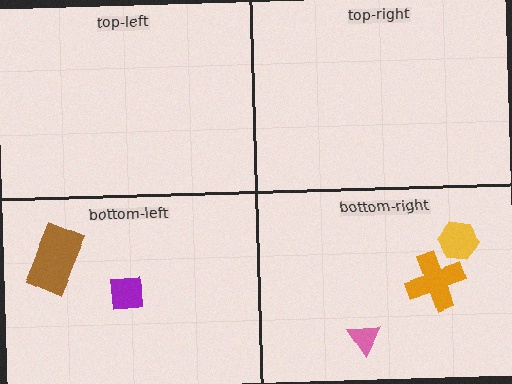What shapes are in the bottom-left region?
The purple square, the brown rectangle.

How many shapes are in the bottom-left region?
2.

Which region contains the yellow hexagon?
The bottom-right region.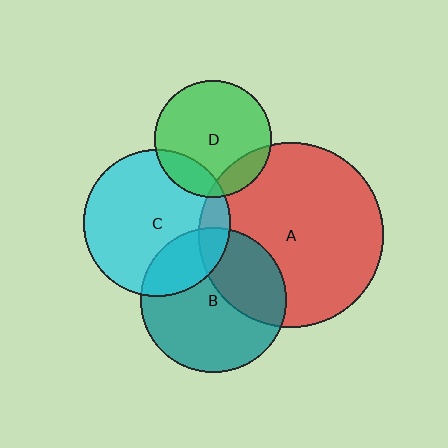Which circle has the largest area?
Circle A (red).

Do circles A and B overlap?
Yes.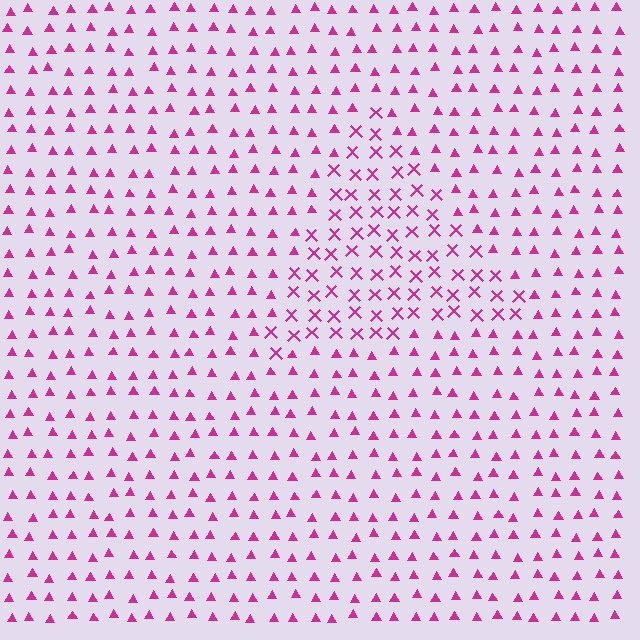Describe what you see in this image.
The image is filled with small magenta elements arranged in a uniform grid. A triangle-shaped region contains X marks, while the surrounding area contains triangles. The boundary is defined purely by the change in element shape.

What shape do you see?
I see a triangle.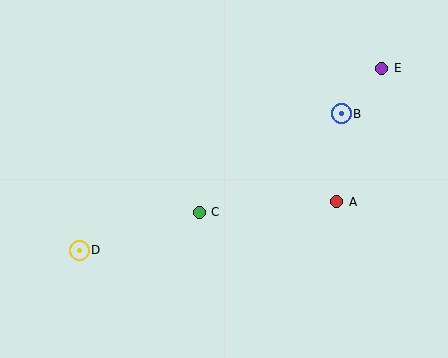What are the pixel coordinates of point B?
Point B is at (341, 114).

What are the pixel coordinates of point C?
Point C is at (199, 212).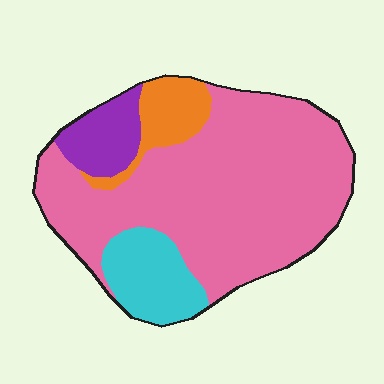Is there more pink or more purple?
Pink.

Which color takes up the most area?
Pink, at roughly 70%.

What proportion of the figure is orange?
Orange takes up about one tenth (1/10) of the figure.